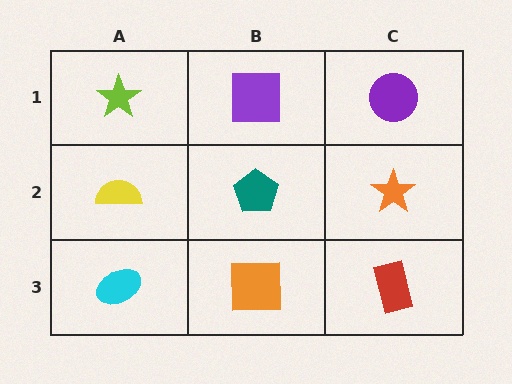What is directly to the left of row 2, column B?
A yellow semicircle.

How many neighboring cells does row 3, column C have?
2.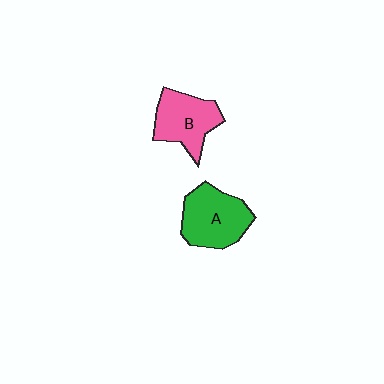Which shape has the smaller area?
Shape B (pink).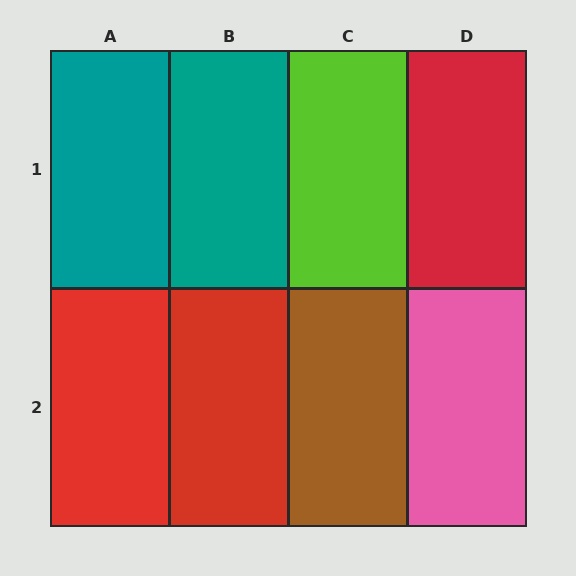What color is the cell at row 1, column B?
Teal.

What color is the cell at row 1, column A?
Teal.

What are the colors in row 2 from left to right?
Red, red, brown, pink.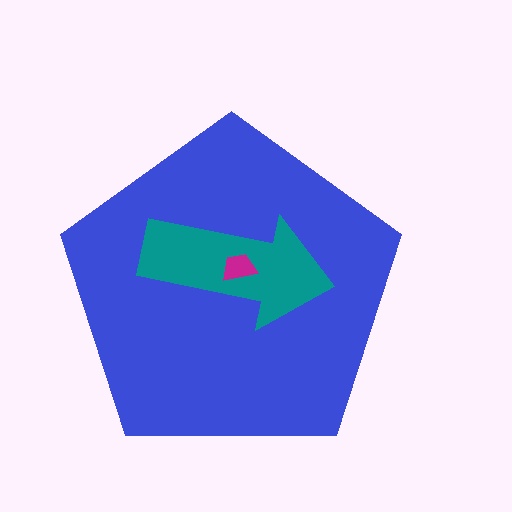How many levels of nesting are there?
3.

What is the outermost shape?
The blue pentagon.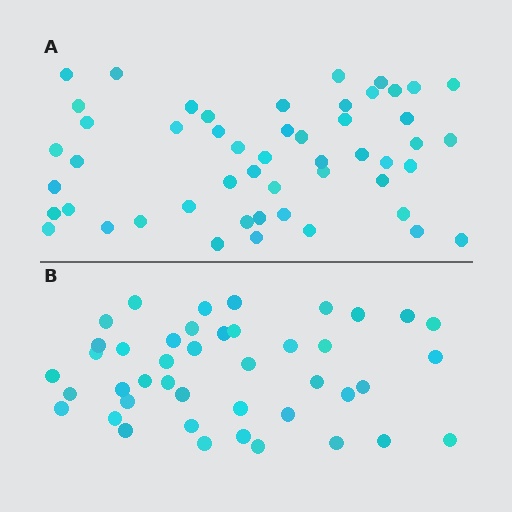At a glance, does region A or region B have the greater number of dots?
Region A (the top region) has more dots.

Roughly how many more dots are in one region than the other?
Region A has roughly 8 or so more dots than region B.